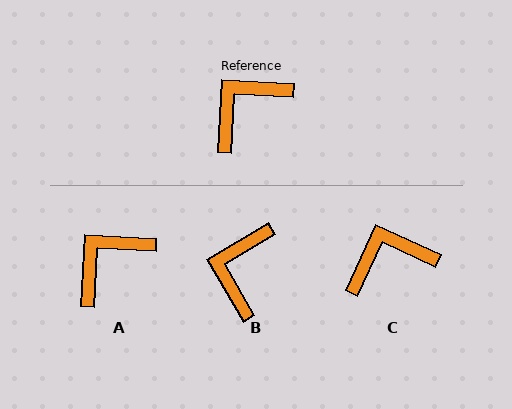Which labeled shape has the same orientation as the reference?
A.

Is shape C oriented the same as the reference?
No, it is off by about 21 degrees.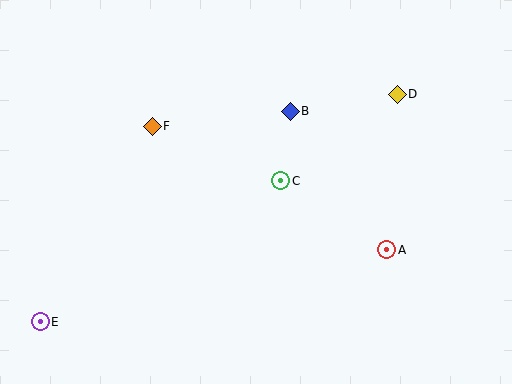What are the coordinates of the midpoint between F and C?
The midpoint between F and C is at (216, 153).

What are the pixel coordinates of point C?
Point C is at (281, 181).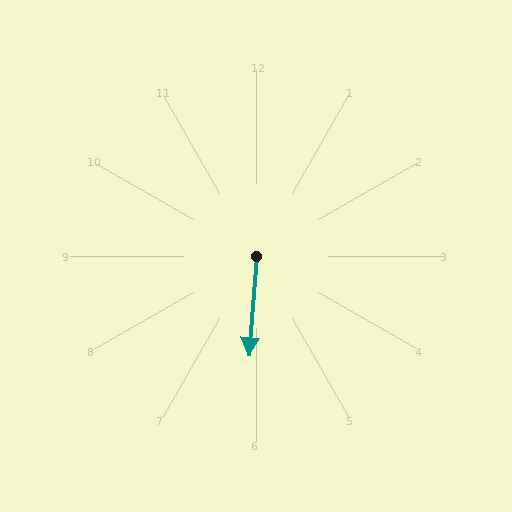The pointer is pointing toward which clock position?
Roughly 6 o'clock.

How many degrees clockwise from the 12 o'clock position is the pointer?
Approximately 184 degrees.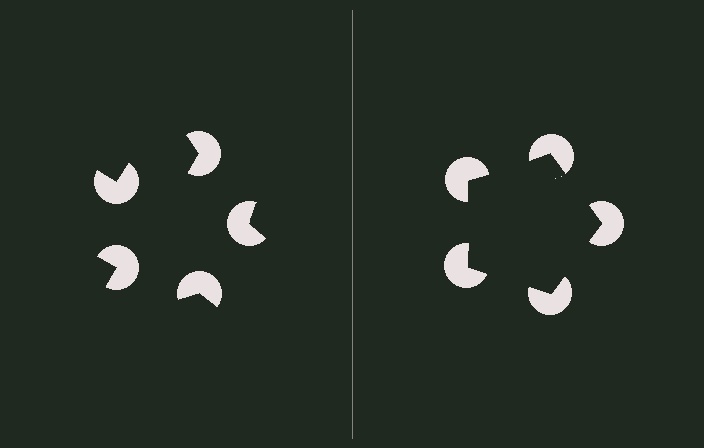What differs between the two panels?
The pac-man discs are positioned identically on both sides; only the wedge orientations differ. On the right they align to a pentagon; on the left they are misaligned.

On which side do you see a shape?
An illusory pentagon appears on the right side. On the left side the wedge cuts are rotated, so no coherent shape forms.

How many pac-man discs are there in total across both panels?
10 — 5 on each side.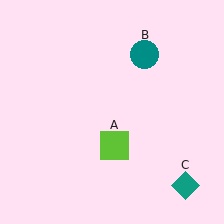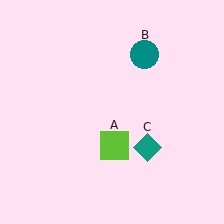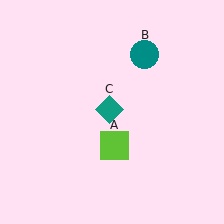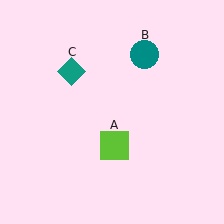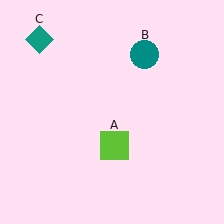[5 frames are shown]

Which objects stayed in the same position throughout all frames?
Lime square (object A) and teal circle (object B) remained stationary.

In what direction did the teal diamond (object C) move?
The teal diamond (object C) moved up and to the left.